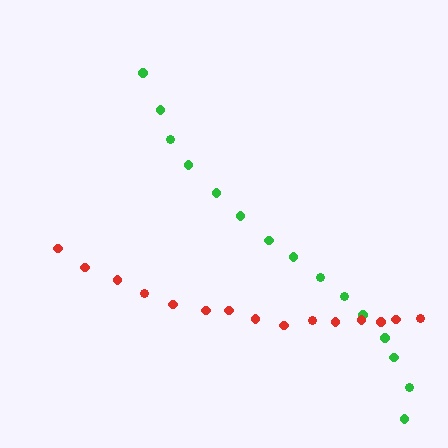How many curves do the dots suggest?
There are 2 distinct paths.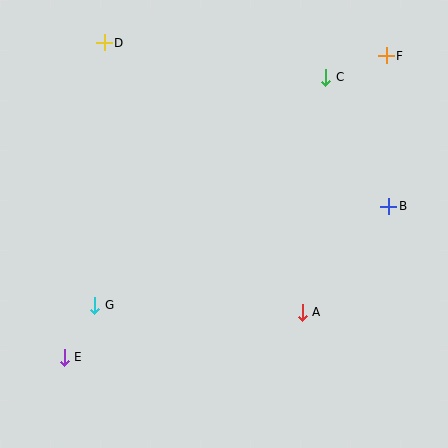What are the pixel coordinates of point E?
Point E is at (64, 357).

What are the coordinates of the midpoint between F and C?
The midpoint between F and C is at (356, 67).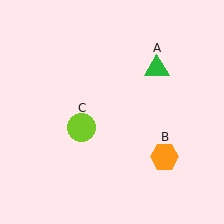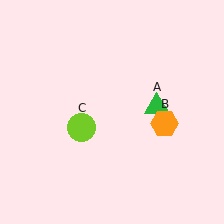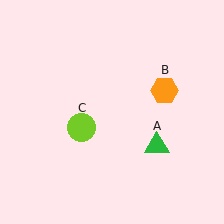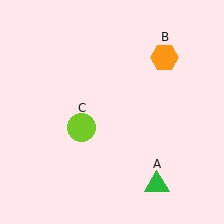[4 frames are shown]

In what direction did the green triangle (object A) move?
The green triangle (object A) moved down.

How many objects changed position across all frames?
2 objects changed position: green triangle (object A), orange hexagon (object B).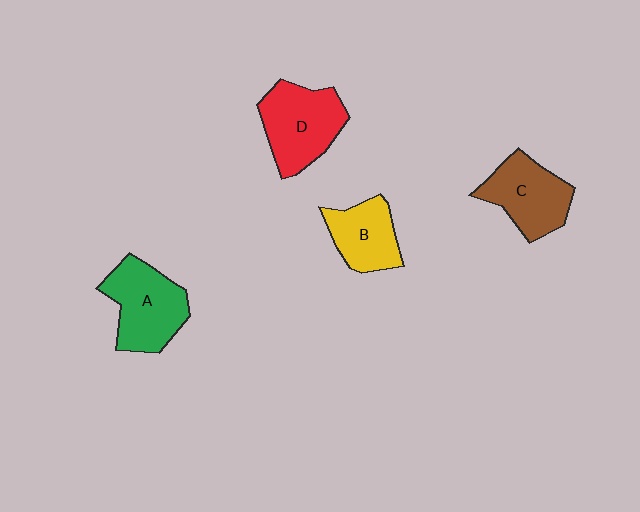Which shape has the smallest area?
Shape B (yellow).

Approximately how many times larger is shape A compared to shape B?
Approximately 1.4 times.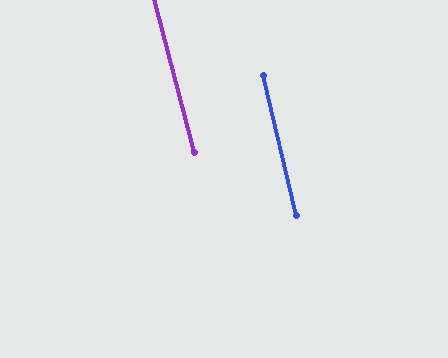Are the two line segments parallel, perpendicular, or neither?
Parallel — their directions differ by only 1.2°.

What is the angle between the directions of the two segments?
Approximately 1 degree.